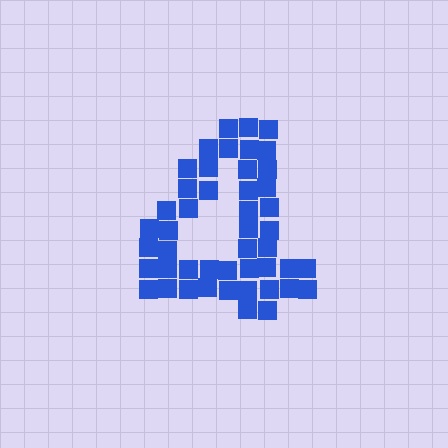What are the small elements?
The small elements are squares.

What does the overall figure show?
The overall figure shows the digit 4.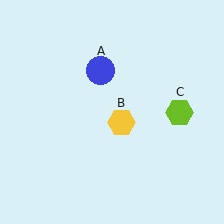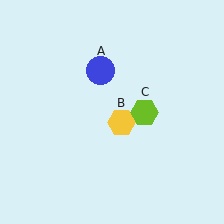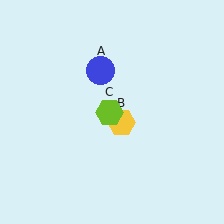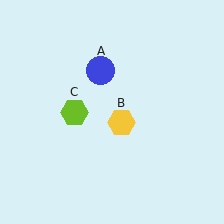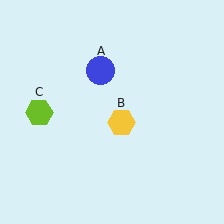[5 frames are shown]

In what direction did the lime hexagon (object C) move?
The lime hexagon (object C) moved left.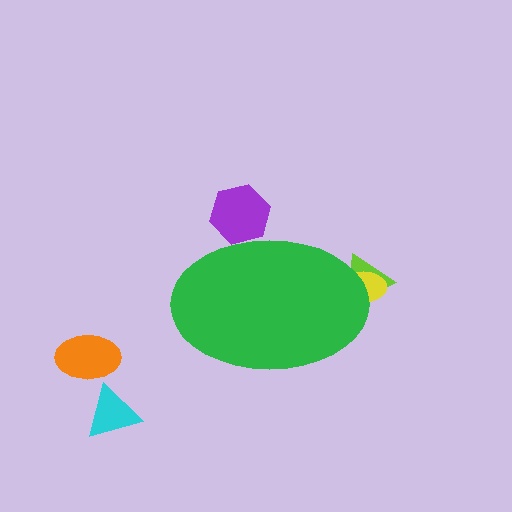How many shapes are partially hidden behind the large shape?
3 shapes are partially hidden.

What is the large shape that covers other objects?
A green ellipse.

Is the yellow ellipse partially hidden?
Yes, the yellow ellipse is partially hidden behind the green ellipse.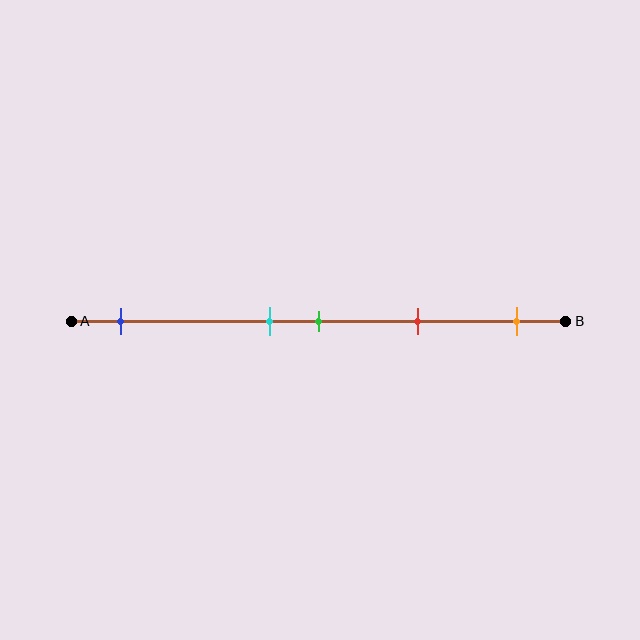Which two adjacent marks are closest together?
The cyan and green marks are the closest adjacent pair.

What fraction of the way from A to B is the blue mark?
The blue mark is approximately 10% (0.1) of the way from A to B.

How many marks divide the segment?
There are 5 marks dividing the segment.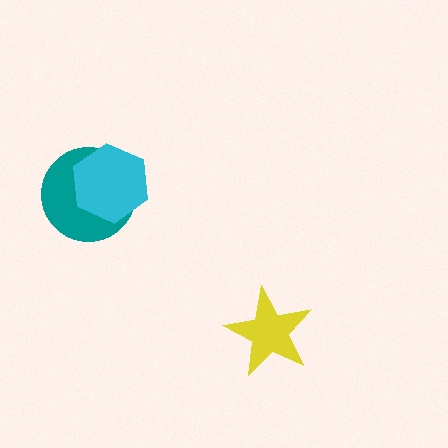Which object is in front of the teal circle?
The cyan hexagon is in front of the teal circle.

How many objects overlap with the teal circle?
1 object overlaps with the teal circle.